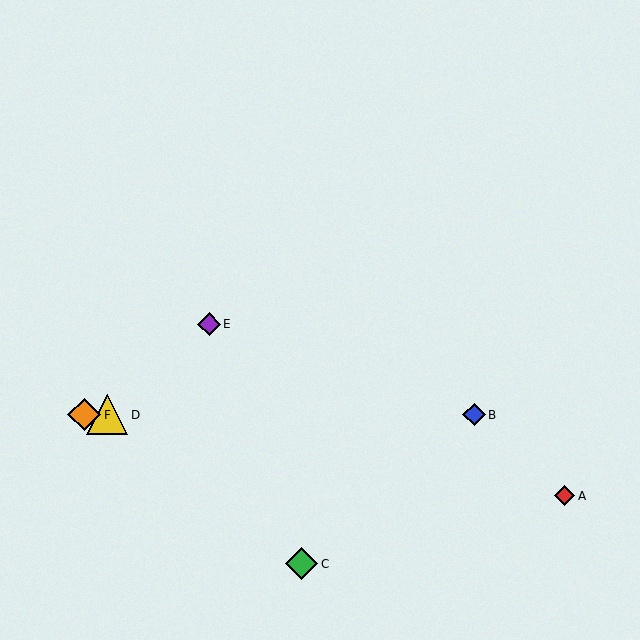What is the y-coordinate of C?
Object C is at y≈564.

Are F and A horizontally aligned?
No, F is at y≈415 and A is at y≈496.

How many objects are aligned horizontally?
3 objects (B, D, F) are aligned horizontally.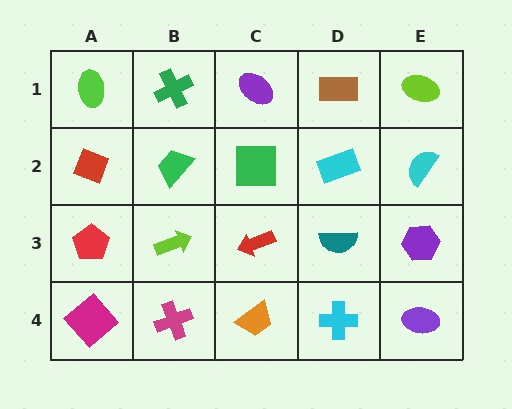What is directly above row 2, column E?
A lime ellipse.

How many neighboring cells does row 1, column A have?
2.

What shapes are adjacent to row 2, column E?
A lime ellipse (row 1, column E), a purple hexagon (row 3, column E), a cyan rectangle (row 2, column D).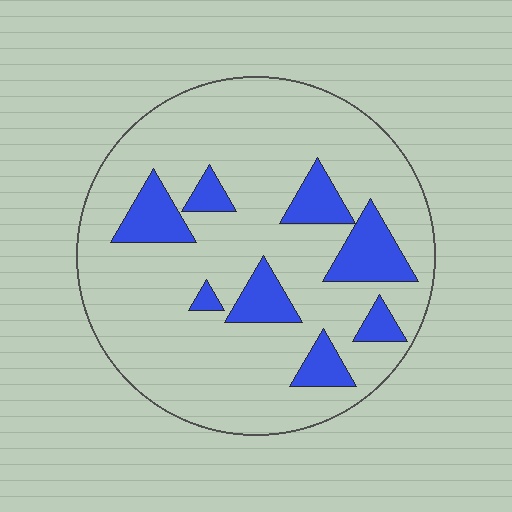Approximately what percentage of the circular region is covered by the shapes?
Approximately 20%.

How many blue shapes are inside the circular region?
8.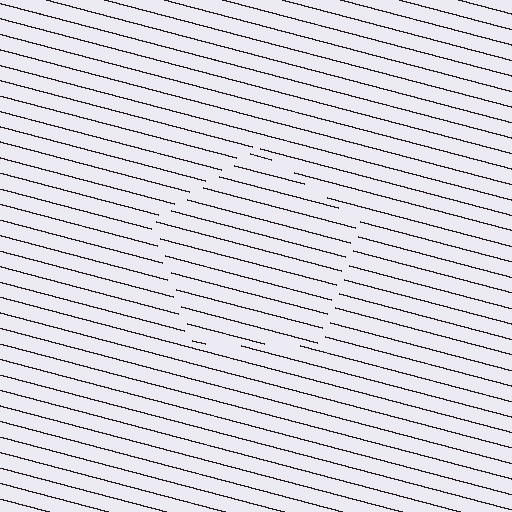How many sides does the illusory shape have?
5 sides — the line-ends trace a pentagon.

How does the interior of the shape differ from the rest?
The interior of the shape contains the same grating, shifted by half a period — the contour is defined by the phase discontinuity where line-ends from the inner and outer gratings abut.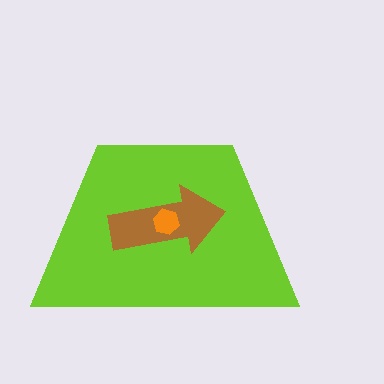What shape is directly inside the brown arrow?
The orange hexagon.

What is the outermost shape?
The lime trapezoid.